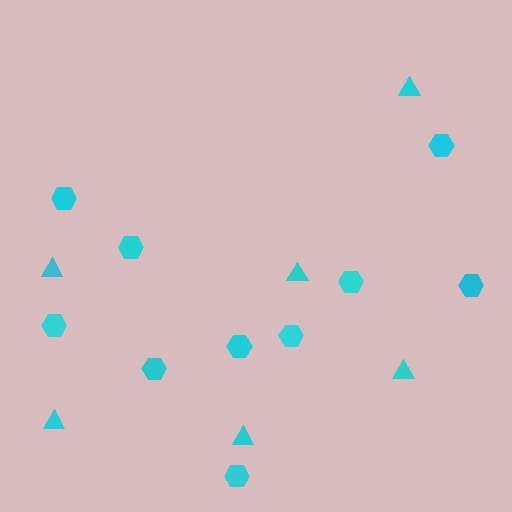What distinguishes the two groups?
There are 2 groups: one group of triangles (6) and one group of hexagons (10).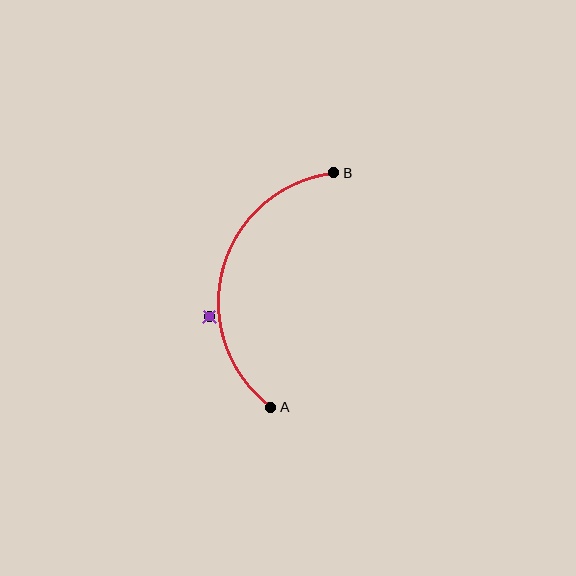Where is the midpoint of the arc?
The arc midpoint is the point on the curve farthest from the straight line joining A and B. It sits to the left of that line.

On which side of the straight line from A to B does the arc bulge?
The arc bulges to the left of the straight line connecting A and B.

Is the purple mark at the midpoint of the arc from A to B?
No — the purple mark does not lie on the arc at all. It sits slightly outside the curve.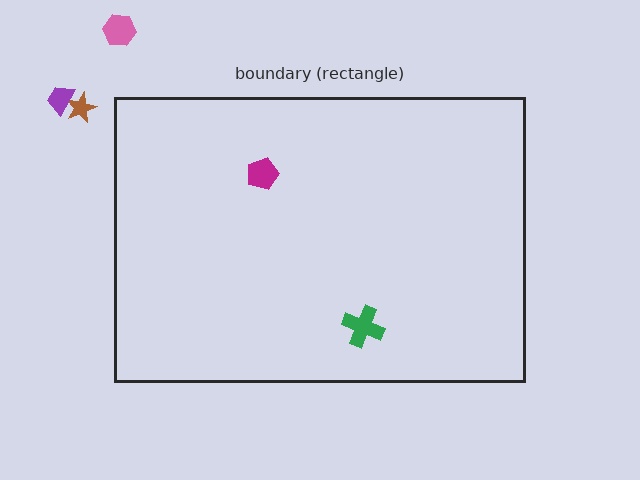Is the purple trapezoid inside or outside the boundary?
Outside.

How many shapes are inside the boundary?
2 inside, 3 outside.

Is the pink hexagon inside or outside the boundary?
Outside.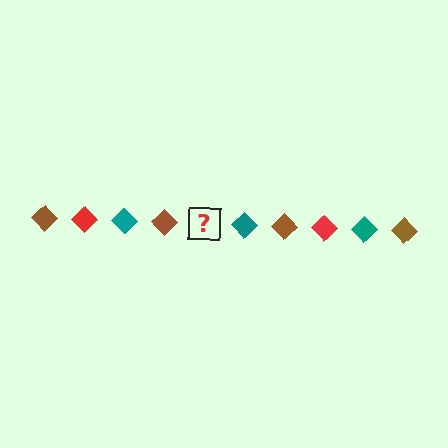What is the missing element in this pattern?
The missing element is a red diamond.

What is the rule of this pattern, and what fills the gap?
The rule is that the pattern cycles through brown, red, teal diamonds. The gap should be filled with a red diamond.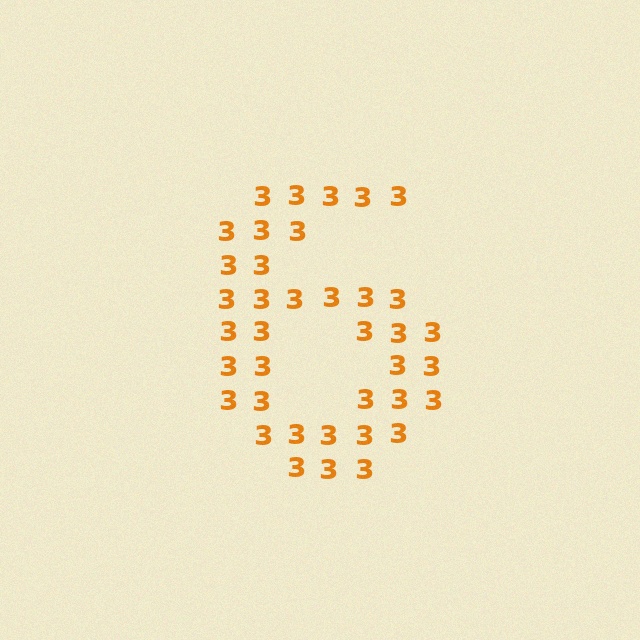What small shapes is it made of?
It is made of small digit 3's.